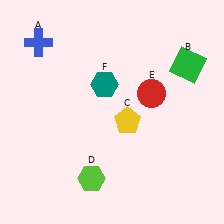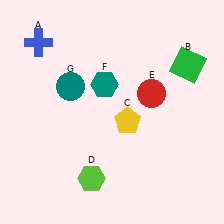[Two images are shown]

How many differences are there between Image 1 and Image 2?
There is 1 difference between the two images.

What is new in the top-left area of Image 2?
A teal circle (G) was added in the top-left area of Image 2.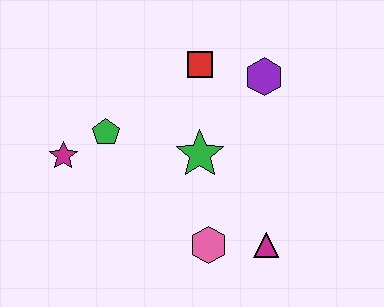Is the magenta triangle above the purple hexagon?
No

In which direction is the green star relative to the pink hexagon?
The green star is above the pink hexagon.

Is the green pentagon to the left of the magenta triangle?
Yes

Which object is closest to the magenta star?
The green pentagon is closest to the magenta star.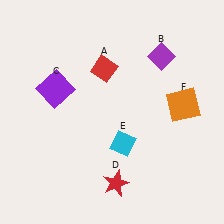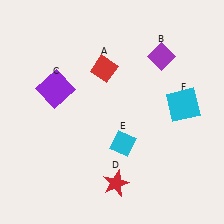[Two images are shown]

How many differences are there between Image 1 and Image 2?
There is 1 difference between the two images.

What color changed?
The square (F) changed from orange in Image 1 to cyan in Image 2.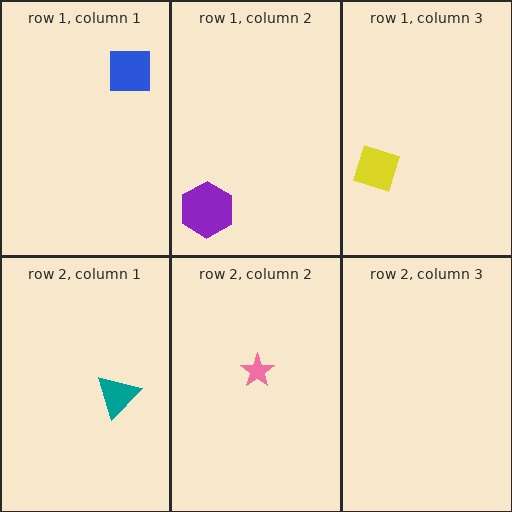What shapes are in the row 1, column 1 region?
The blue square.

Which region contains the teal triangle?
The row 2, column 1 region.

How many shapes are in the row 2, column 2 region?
1.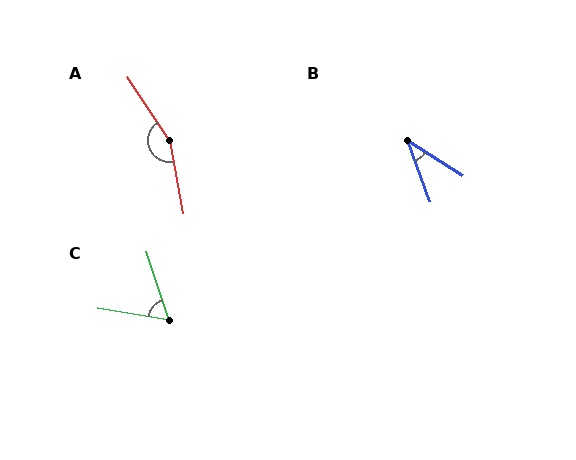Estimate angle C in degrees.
Approximately 62 degrees.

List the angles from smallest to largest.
B (38°), C (62°), A (157°).